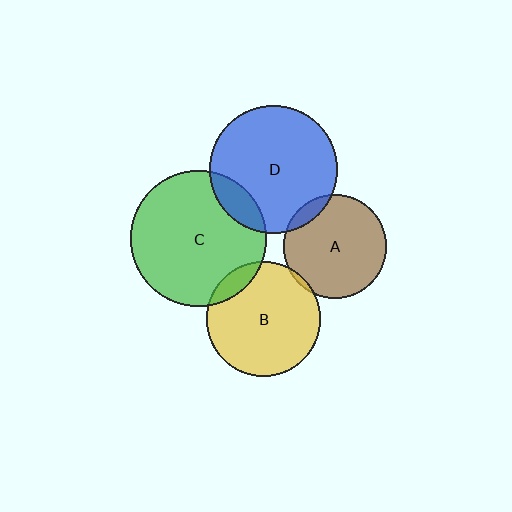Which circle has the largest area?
Circle C (green).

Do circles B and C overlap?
Yes.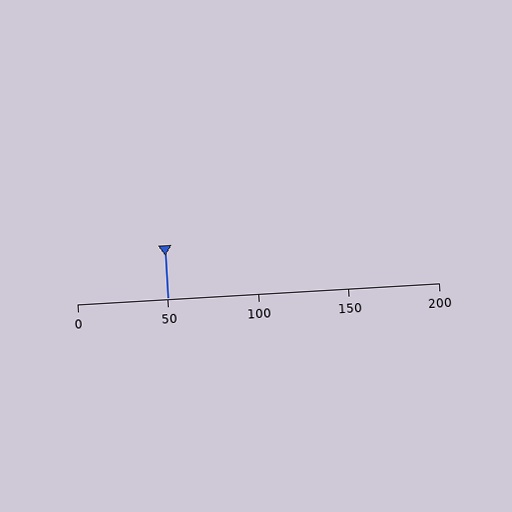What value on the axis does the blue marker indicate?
The marker indicates approximately 50.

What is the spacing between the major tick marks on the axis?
The major ticks are spaced 50 apart.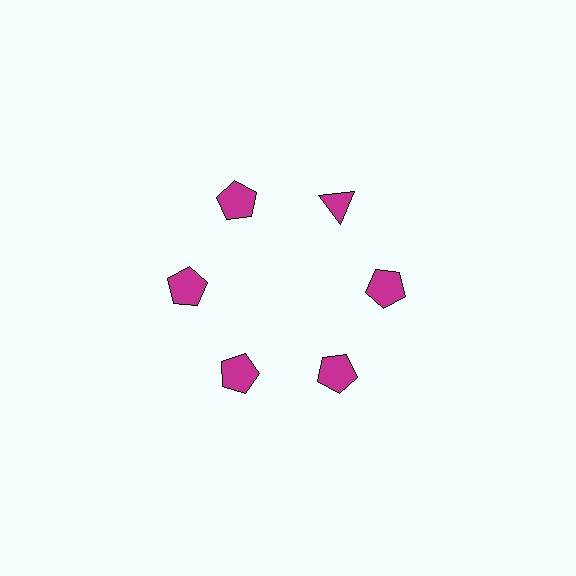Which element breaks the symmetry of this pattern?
The magenta triangle at roughly the 1 o'clock position breaks the symmetry. All other shapes are magenta pentagons.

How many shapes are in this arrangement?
There are 6 shapes arranged in a ring pattern.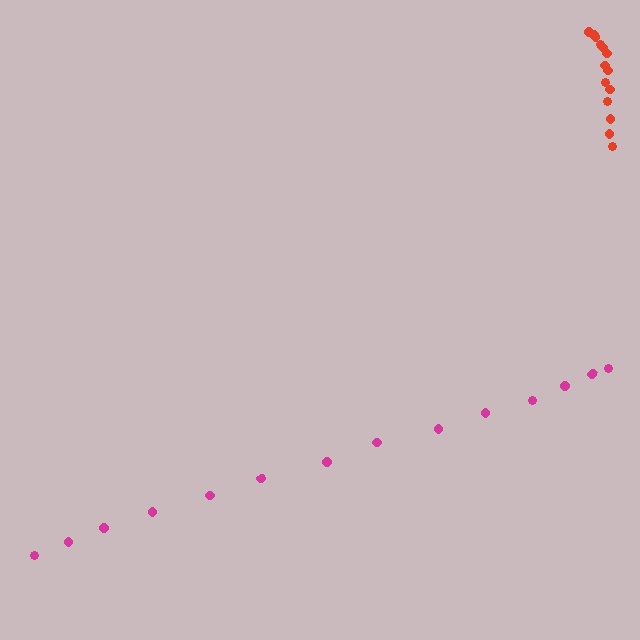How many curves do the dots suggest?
There are 2 distinct paths.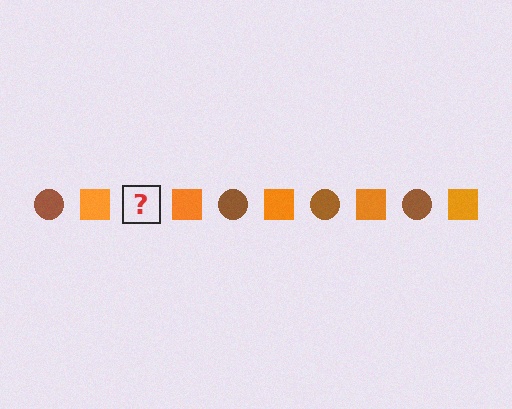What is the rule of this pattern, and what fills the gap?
The rule is that the pattern alternates between brown circle and orange square. The gap should be filled with a brown circle.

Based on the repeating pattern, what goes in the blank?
The blank should be a brown circle.